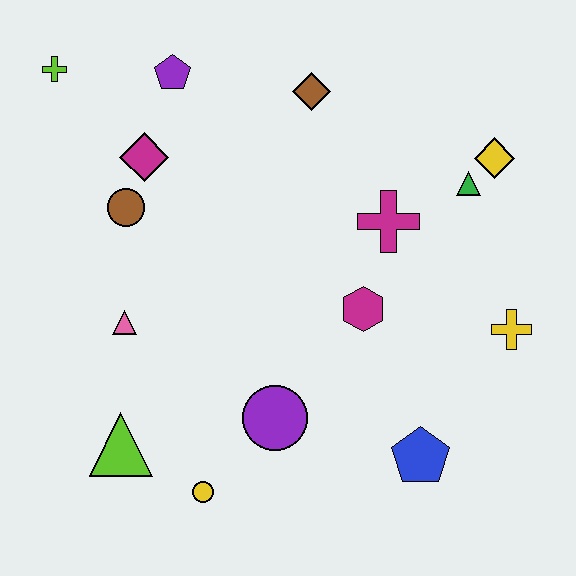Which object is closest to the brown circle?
The magenta diamond is closest to the brown circle.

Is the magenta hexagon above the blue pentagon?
Yes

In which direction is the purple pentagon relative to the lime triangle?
The purple pentagon is above the lime triangle.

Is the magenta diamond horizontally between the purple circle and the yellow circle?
No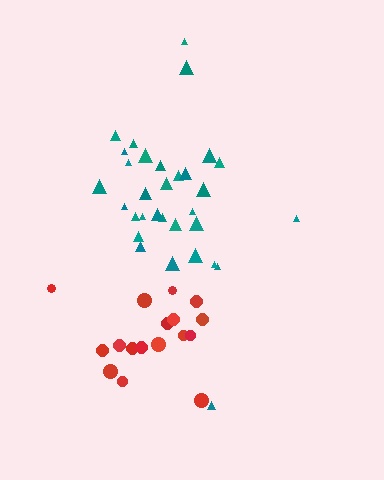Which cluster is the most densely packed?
Teal.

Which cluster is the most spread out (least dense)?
Red.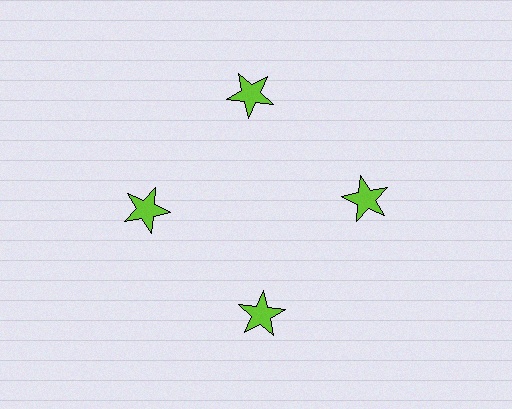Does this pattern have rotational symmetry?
Yes, this pattern has 4-fold rotational symmetry. It looks the same after rotating 90 degrees around the center.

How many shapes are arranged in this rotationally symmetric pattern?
There are 4 shapes, arranged in 4 groups of 1.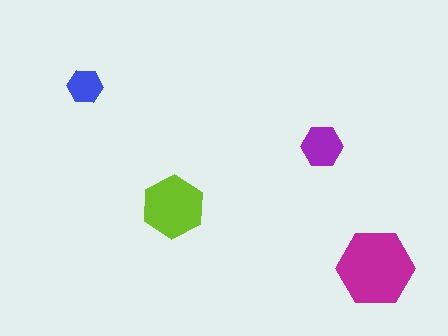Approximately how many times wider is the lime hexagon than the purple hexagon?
About 1.5 times wider.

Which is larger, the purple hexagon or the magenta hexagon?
The magenta one.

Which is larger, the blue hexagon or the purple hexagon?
The purple one.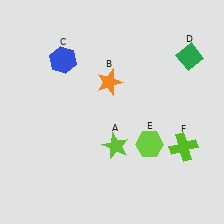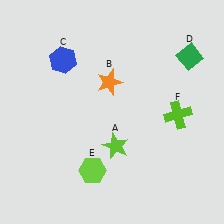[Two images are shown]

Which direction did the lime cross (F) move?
The lime cross (F) moved up.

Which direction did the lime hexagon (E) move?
The lime hexagon (E) moved left.